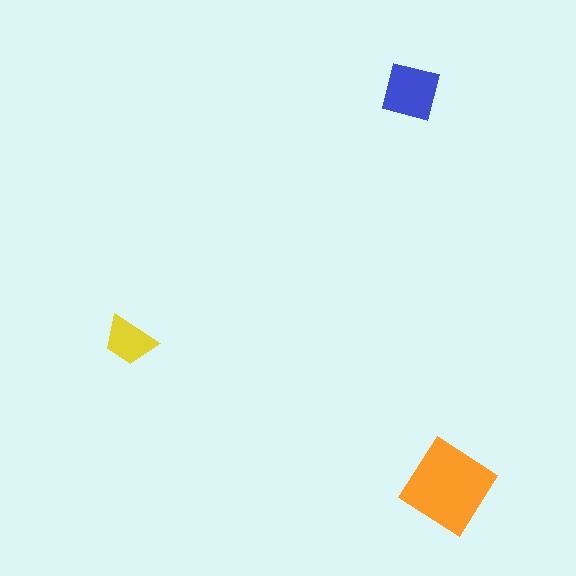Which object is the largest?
The orange diamond.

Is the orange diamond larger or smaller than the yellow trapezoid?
Larger.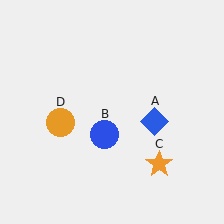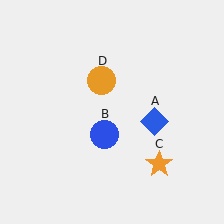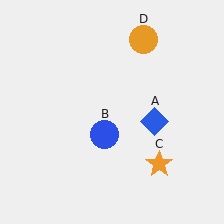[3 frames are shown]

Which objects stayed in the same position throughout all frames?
Blue diamond (object A) and blue circle (object B) and orange star (object C) remained stationary.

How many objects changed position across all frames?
1 object changed position: orange circle (object D).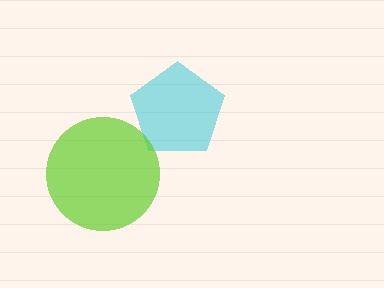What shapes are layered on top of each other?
The layered shapes are: a cyan pentagon, a lime circle.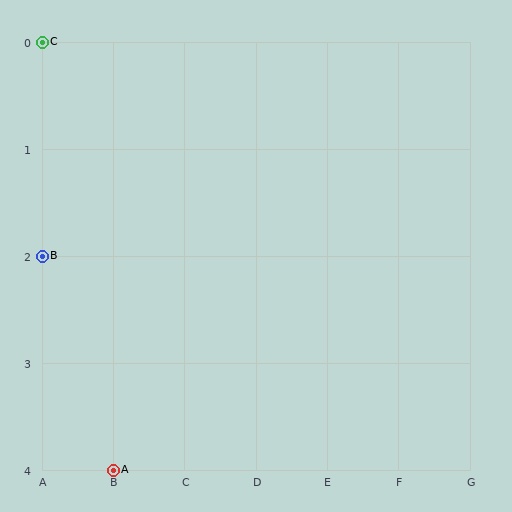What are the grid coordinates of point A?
Point A is at grid coordinates (B, 4).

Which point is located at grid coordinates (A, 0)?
Point C is at (A, 0).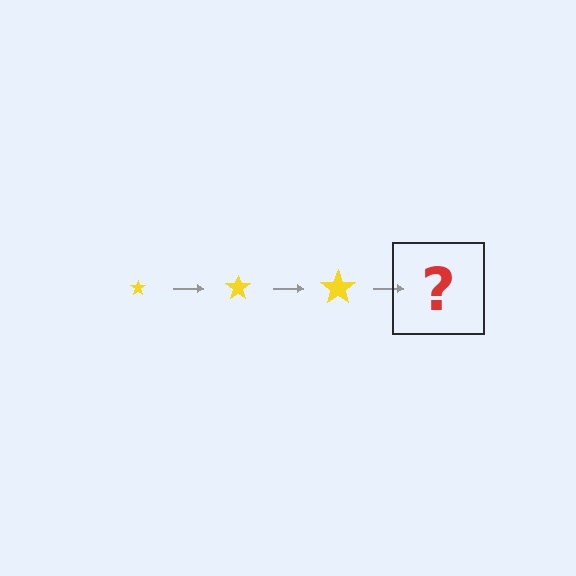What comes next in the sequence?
The next element should be a yellow star, larger than the previous one.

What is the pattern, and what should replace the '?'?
The pattern is that the star gets progressively larger each step. The '?' should be a yellow star, larger than the previous one.